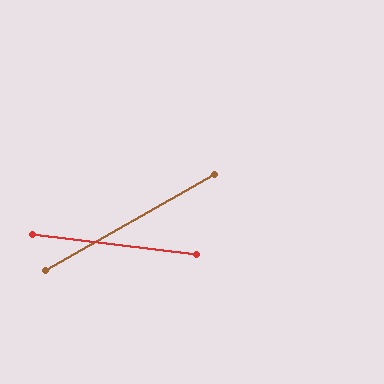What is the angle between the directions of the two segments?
Approximately 36 degrees.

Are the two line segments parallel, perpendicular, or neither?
Neither parallel nor perpendicular — they differ by about 36°.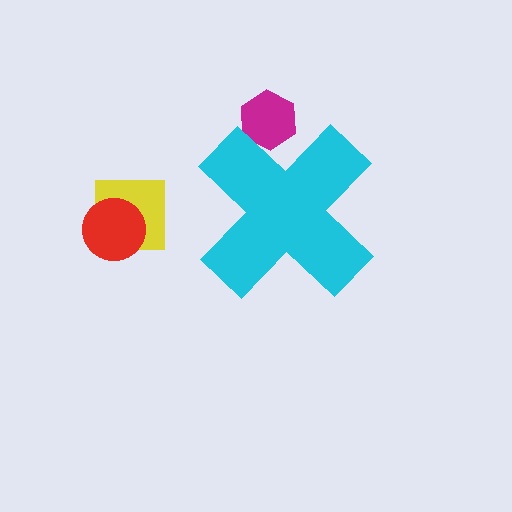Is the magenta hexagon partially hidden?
Yes, the magenta hexagon is partially hidden behind the cyan cross.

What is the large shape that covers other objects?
A cyan cross.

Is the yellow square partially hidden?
No, the yellow square is fully visible.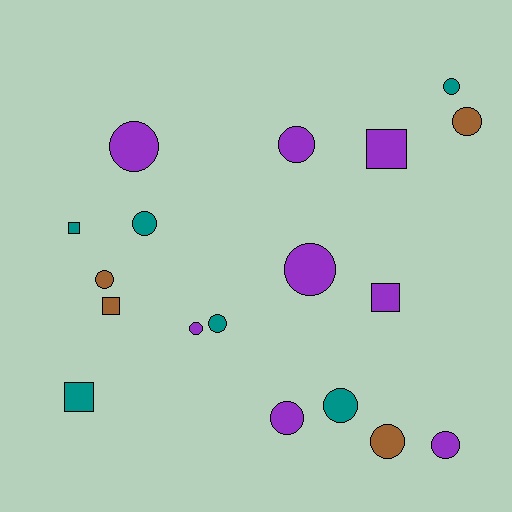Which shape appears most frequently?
Circle, with 13 objects.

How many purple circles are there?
There are 6 purple circles.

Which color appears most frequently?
Purple, with 8 objects.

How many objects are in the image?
There are 18 objects.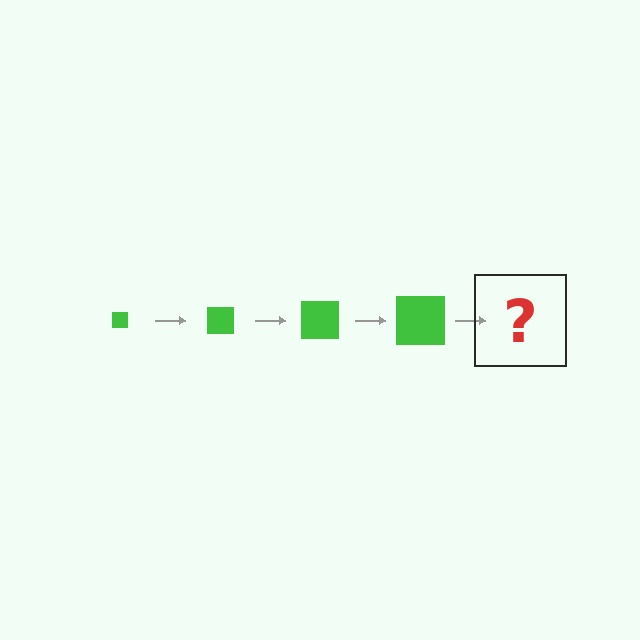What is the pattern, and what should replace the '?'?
The pattern is that the square gets progressively larger each step. The '?' should be a green square, larger than the previous one.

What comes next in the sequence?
The next element should be a green square, larger than the previous one.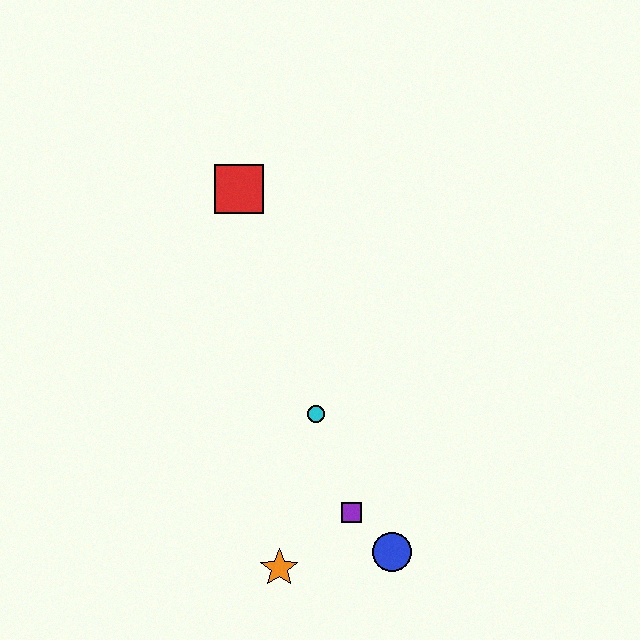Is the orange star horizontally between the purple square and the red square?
Yes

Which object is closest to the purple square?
The blue circle is closest to the purple square.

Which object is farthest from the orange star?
The red square is farthest from the orange star.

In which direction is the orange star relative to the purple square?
The orange star is to the left of the purple square.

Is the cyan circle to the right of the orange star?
Yes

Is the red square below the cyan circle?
No